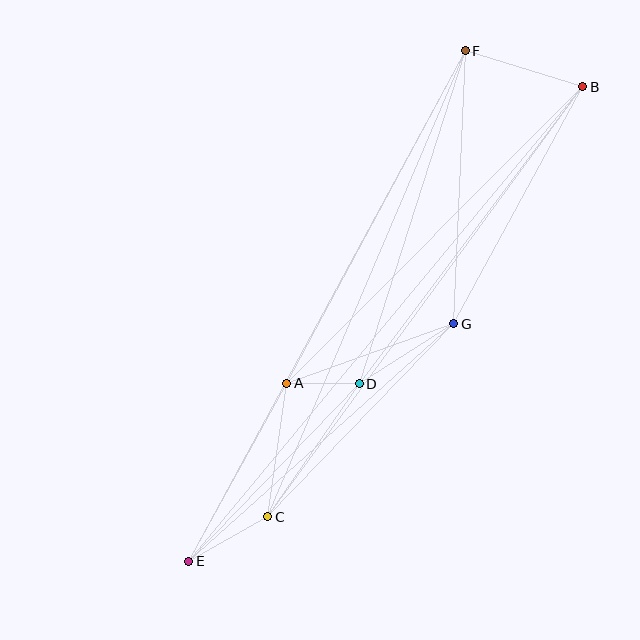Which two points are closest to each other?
Points A and D are closest to each other.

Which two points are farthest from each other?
Points B and E are farthest from each other.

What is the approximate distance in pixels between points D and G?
The distance between D and G is approximately 112 pixels.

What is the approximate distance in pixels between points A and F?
The distance between A and F is approximately 377 pixels.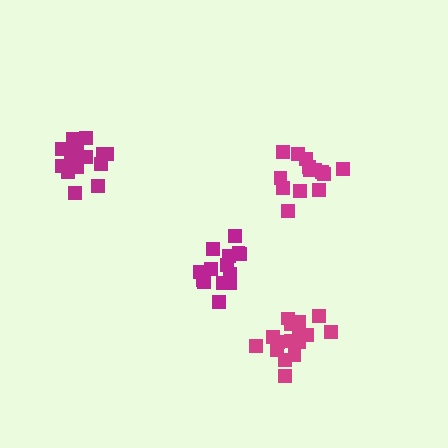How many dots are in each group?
Group 1: 14 dots, Group 2: 14 dots, Group 3: 16 dots, Group 4: 19 dots (63 total).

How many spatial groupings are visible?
There are 4 spatial groupings.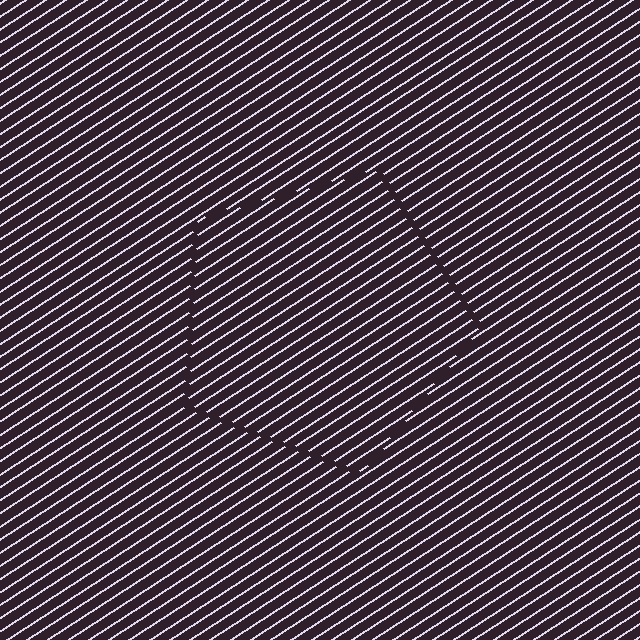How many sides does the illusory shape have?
5 sides — the line-ends trace a pentagon.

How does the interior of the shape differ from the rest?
The interior of the shape contains the same grating, shifted by half a period — the contour is defined by the phase discontinuity where line-ends from the inner and outer gratings abut.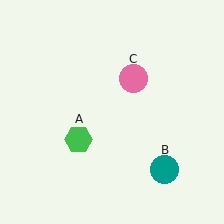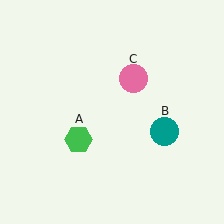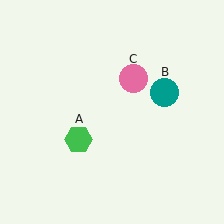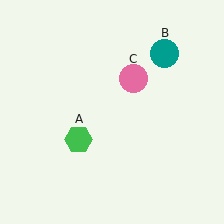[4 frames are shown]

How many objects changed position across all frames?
1 object changed position: teal circle (object B).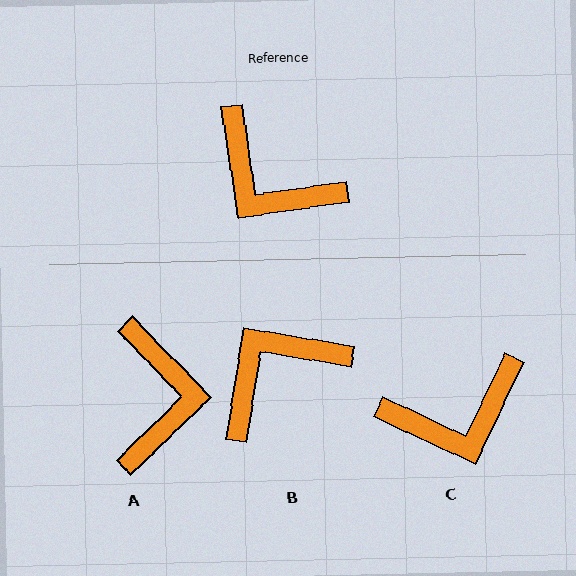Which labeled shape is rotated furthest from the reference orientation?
A, about 126 degrees away.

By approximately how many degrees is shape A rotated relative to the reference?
Approximately 126 degrees counter-clockwise.